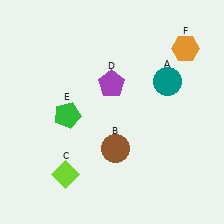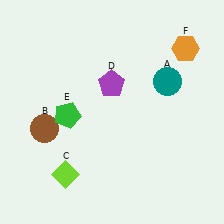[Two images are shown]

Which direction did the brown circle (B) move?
The brown circle (B) moved left.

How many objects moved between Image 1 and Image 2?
1 object moved between the two images.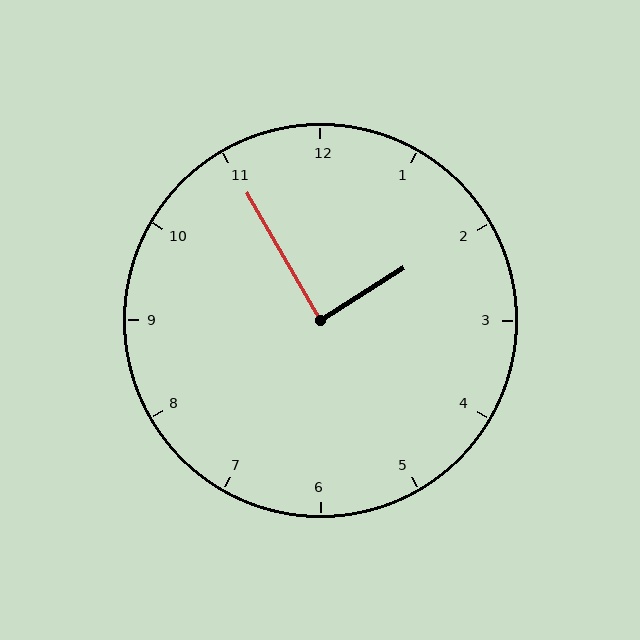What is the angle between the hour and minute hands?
Approximately 88 degrees.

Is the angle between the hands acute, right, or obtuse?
It is right.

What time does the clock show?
1:55.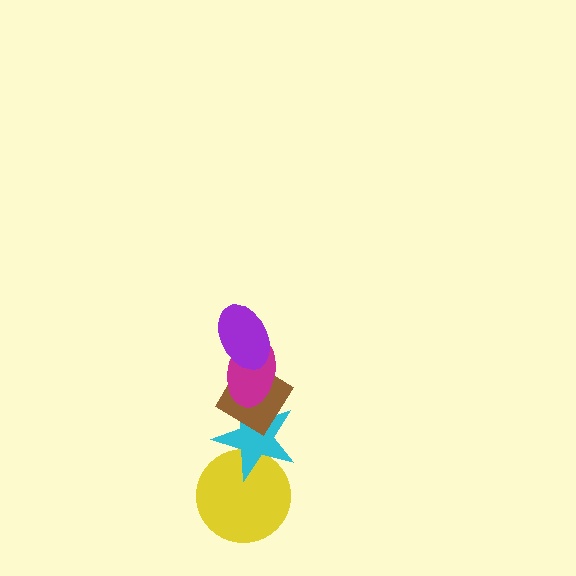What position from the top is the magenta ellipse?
The magenta ellipse is 2nd from the top.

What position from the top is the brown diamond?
The brown diamond is 3rd from the top.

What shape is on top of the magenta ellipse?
The purple ellipse is on top of the magenta ellipse.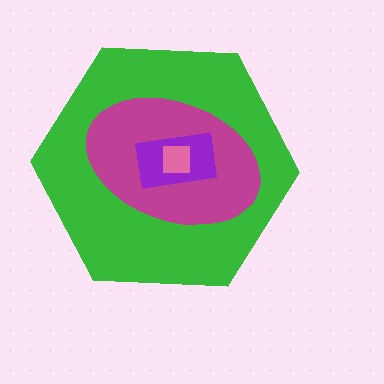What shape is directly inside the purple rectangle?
The pink square.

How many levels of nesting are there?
4.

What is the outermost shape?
The green hexagon.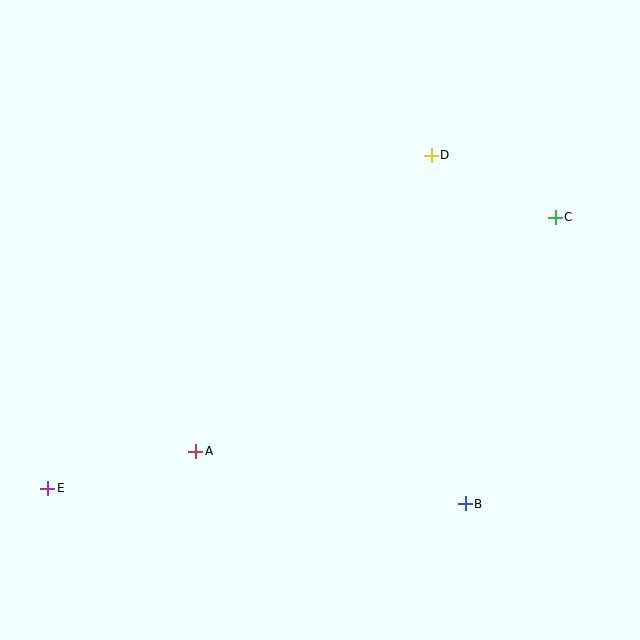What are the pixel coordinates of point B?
Point B is at (465, 504).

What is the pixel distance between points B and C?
The distance between B and C is 300 pixels.